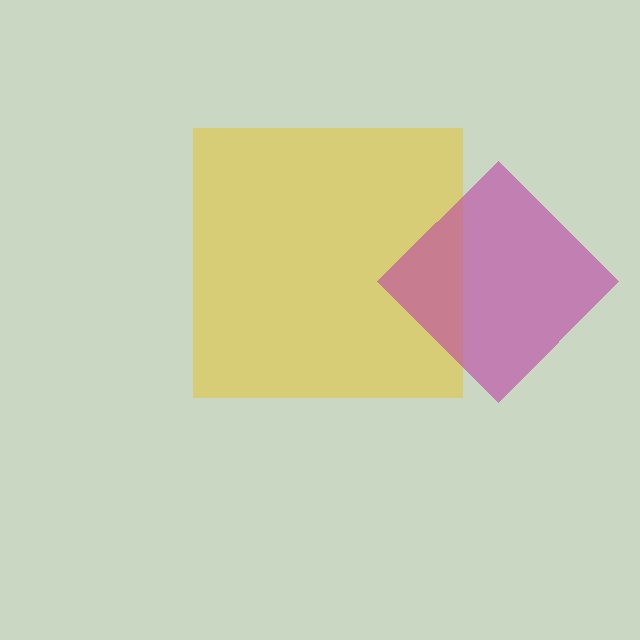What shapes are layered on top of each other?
The layered shapes are: a yellow square, a magenta diamond.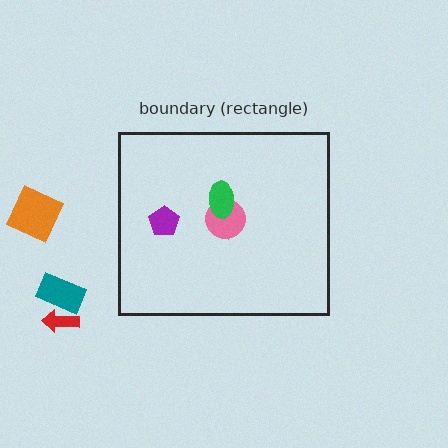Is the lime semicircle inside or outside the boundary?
Inside.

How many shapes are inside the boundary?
4 inside, 3 outside.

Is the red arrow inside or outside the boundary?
Outside.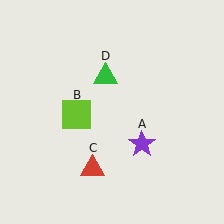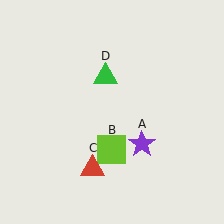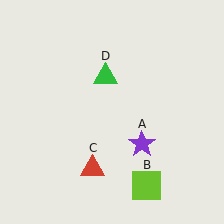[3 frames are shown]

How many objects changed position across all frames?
1 object changed position: lime square (object B).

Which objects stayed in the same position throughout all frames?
Purple star (object A) and red triangle (object C) and green triangle (object D) remained stationary.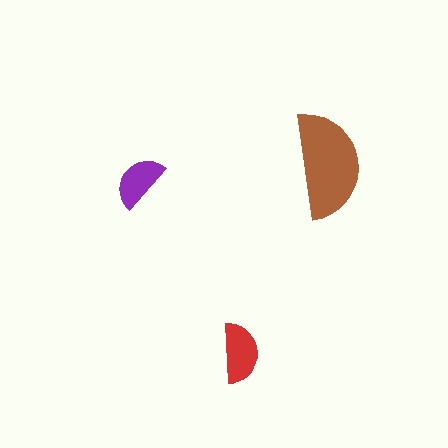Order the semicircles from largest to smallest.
the brown one, the red one, the purple one.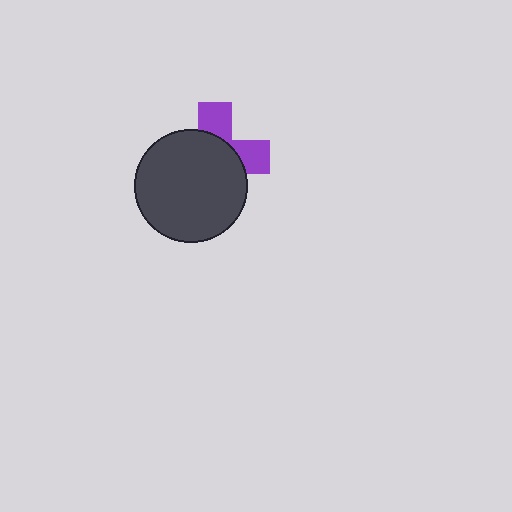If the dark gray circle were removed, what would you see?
You would see the complete purple cross.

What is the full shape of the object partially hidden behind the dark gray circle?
The partially hidden object is a purple cross.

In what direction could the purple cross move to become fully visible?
The purple cross could move toward the upper-right. That would shift it out from behind the dark gray circle entirely.